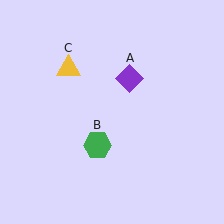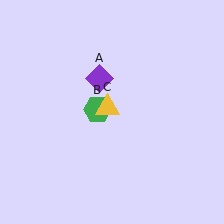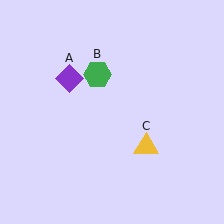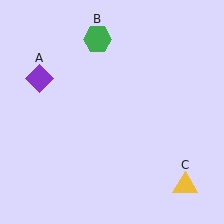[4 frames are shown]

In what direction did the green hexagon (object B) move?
The green hexagon (object B) moved up.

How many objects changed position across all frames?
3 objects changed position: purple diamond (object A), green hexagon (object B), yellow triangle (object C).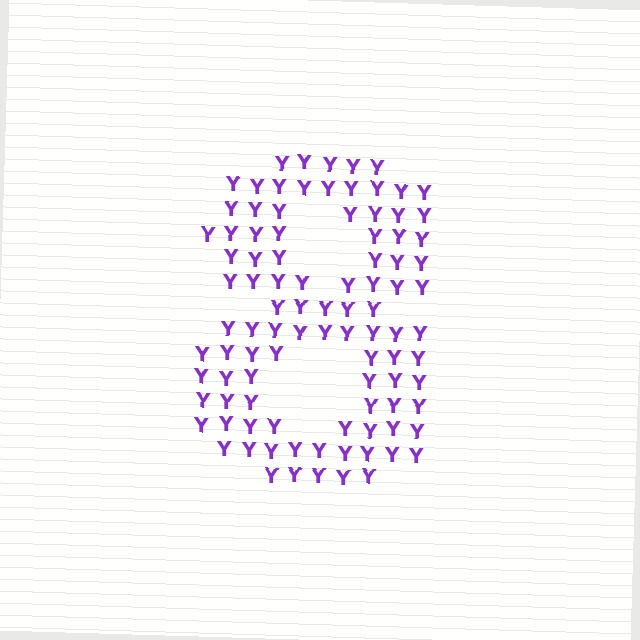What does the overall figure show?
The overall figure shows the digit 8.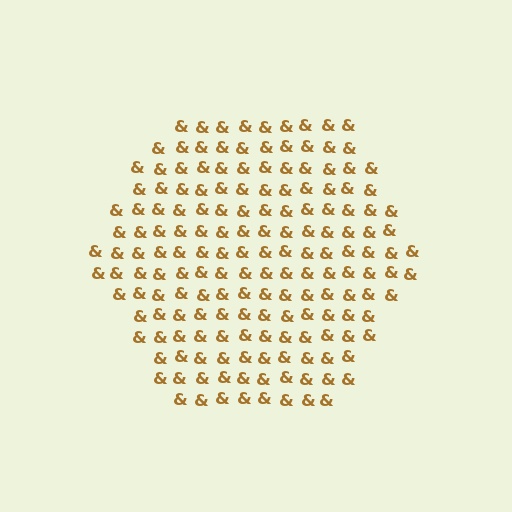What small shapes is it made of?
It is made of small ampersands.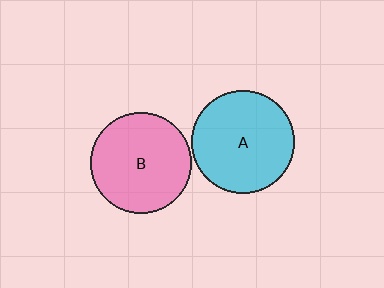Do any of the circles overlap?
No, none of the circles overlap.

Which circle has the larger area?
Circle A (cyan).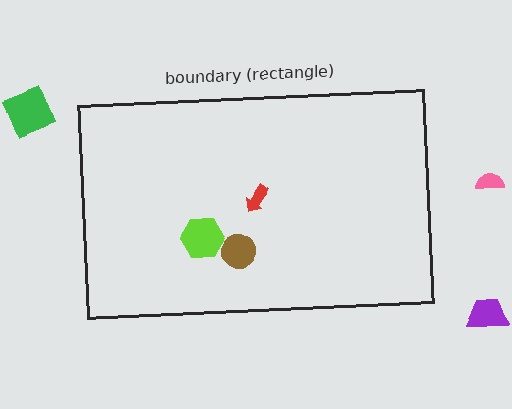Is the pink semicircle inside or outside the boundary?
Outside.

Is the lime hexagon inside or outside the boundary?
Inside.